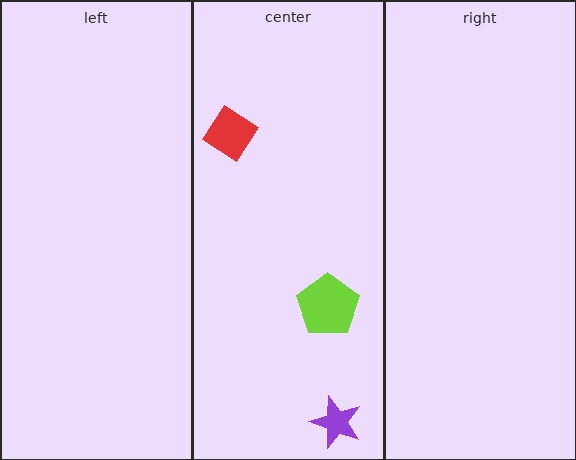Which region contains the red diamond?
The center region.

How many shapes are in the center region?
3.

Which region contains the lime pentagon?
The center region.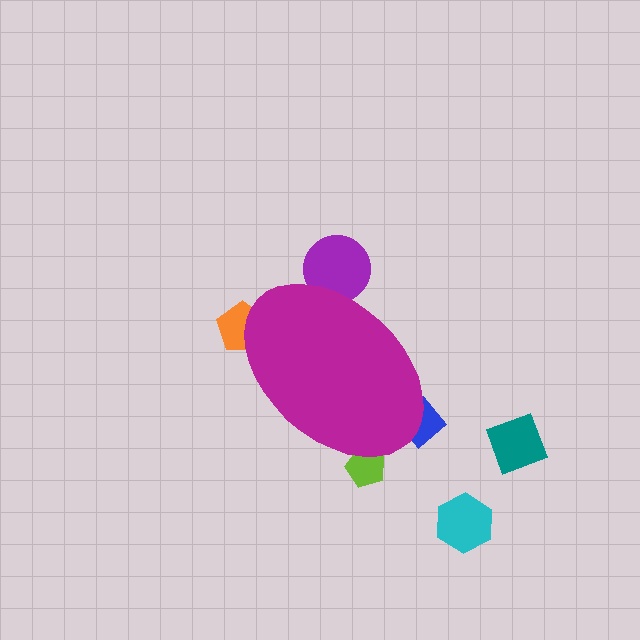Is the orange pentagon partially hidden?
Yes, the orange pentagon is partially hidden behind the magenta ellipse.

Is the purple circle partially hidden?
Yes, the purple circle is partially hidden behind the magenta ellipse.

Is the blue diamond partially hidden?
Yes, the blue diamond is partially hidden behind the magenta ellipse.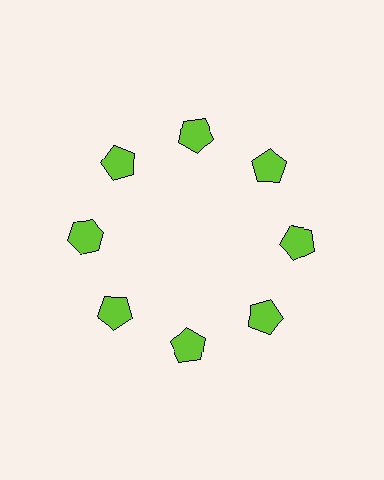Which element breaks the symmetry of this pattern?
The lime hexagon at roughly the 9 o'clock position breaks the symmetry. All other shapes are lime pentagons.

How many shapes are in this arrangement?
There are 8 shapes arranged in a ring pattern.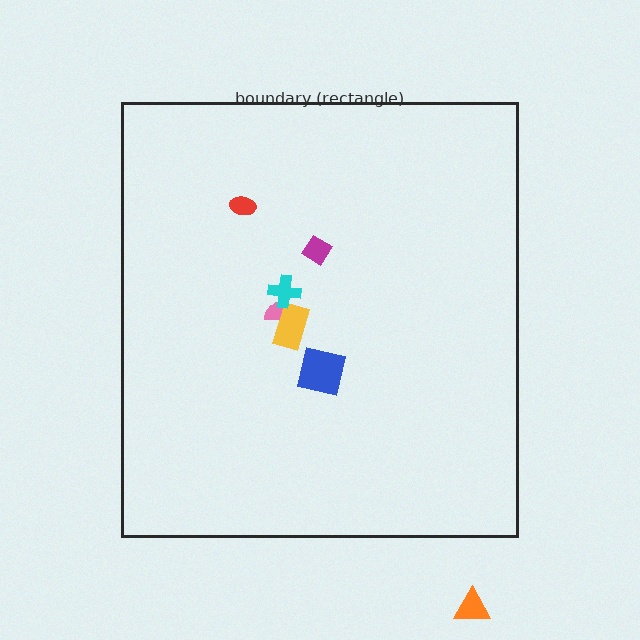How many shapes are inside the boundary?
6 inside, 1 outside.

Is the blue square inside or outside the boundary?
Inside.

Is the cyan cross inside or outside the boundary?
Inside.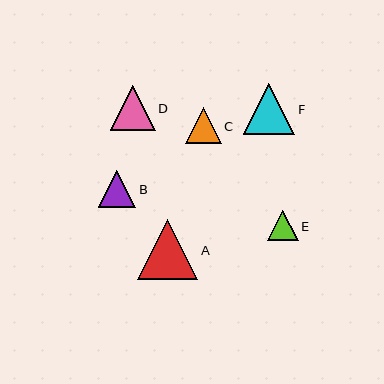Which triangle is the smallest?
Triangle E is the smallest with a size of approximately 31 pixels.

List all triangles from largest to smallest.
From largest to smallest: A, F, D, B, C, E.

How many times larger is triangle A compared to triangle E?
Triangle A is approximately 2.0 times the size of triangle E.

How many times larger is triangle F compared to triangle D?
Triangle F is approximately 1.2 times the size of triangle D.